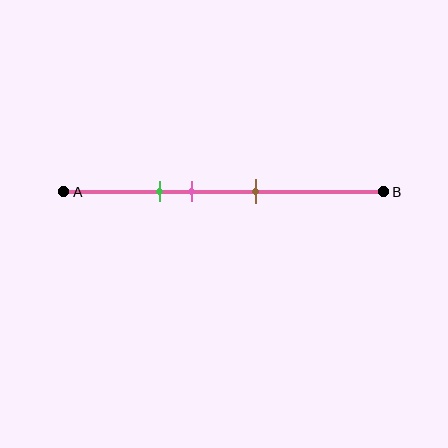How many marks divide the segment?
There are 3 marks dividing the segment.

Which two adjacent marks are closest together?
The green and pink marks are the closest adjacent pair.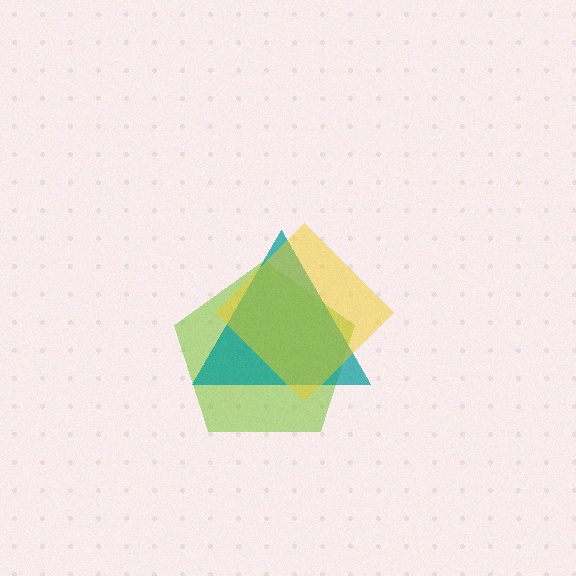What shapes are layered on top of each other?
The layered shapes are: a lime pentagon, a teal triangle, a yellow diamond.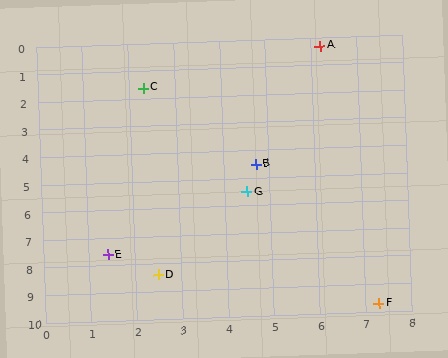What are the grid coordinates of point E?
Point E is at approximately (1.4, 7.6).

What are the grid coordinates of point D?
Point D is at approximately (2.5, 8.4).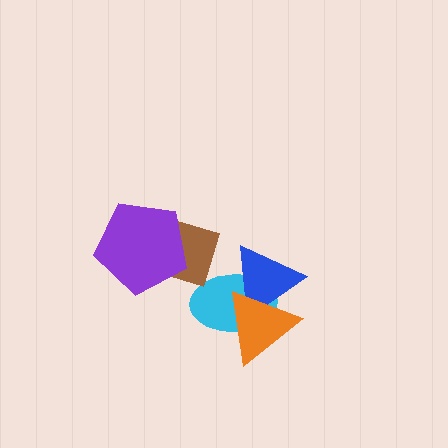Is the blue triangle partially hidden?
Yes, it is partially covered by another shape.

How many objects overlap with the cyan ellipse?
2 objects overlap with the cyan ellipse.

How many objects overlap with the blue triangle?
2 objects overlap with the blue triangle.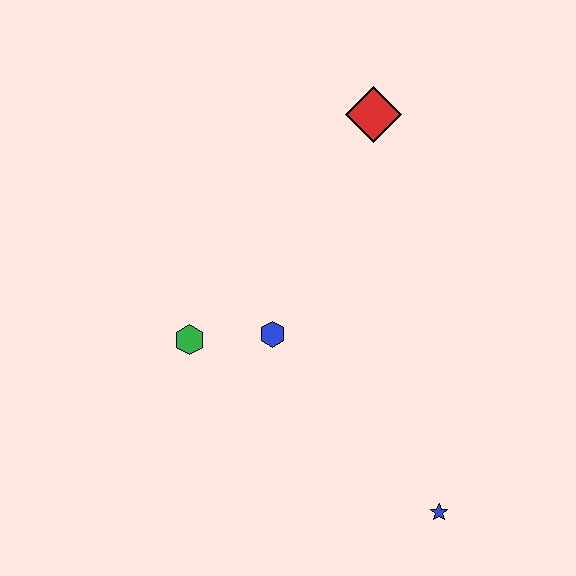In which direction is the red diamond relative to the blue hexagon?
The red diamond is above the blue hexagon.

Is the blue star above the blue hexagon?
No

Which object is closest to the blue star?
The blue hexagon is closest to the blue star.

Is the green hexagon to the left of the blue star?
Yes